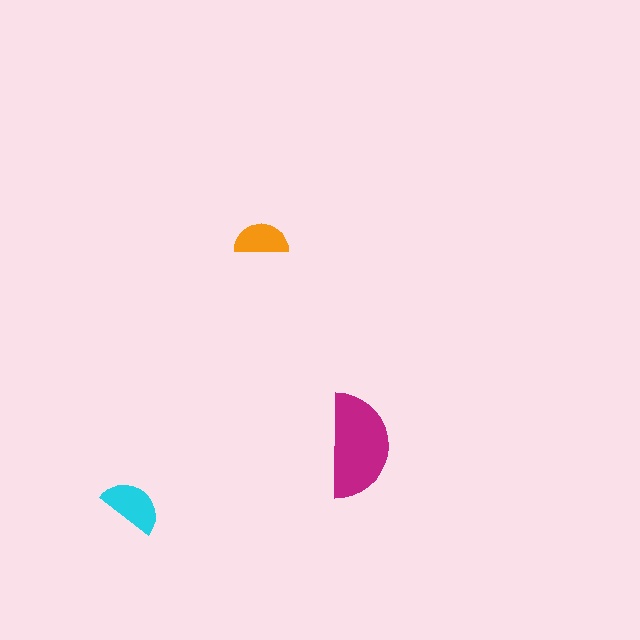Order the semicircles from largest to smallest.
the magenta one, the cyan one, the orange one.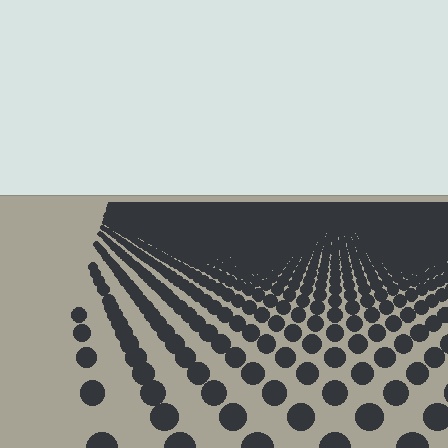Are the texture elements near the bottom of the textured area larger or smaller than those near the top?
Larger. Near the bottom, elements are closer to the viewer and appear at a bigger on-screen size.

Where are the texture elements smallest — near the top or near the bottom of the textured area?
Near the top.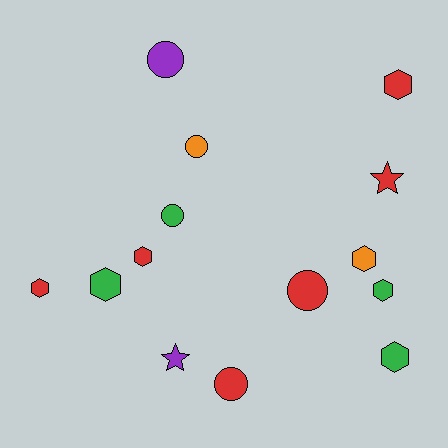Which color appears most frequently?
Red, with 6 objects.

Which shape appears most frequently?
Hexagon, with 7 objects.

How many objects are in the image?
There are 14 objects.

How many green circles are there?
There is 1 green circle.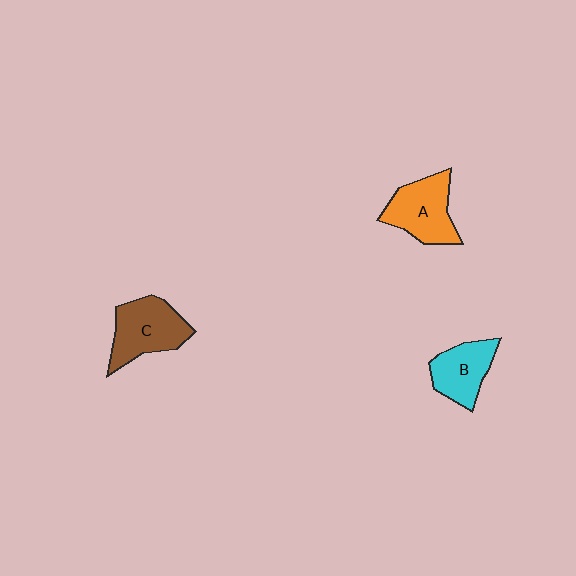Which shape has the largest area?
Shape C (brown).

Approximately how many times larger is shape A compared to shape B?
Approximately 1.2 times.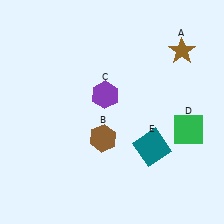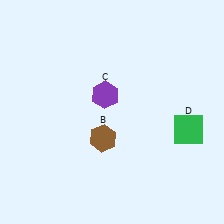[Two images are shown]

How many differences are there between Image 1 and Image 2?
There are 2 differences between the two images.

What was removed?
The brown star (A), the teal square (E) were removed in Image 2.